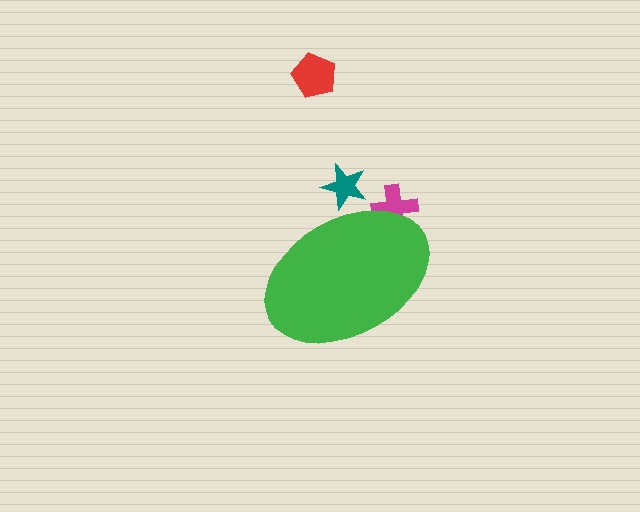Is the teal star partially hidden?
Yes, the teal star is partially hidden behind the green ellipse.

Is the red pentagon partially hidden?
No, the red pentagon is fully visible.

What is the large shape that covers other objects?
A green ellipse.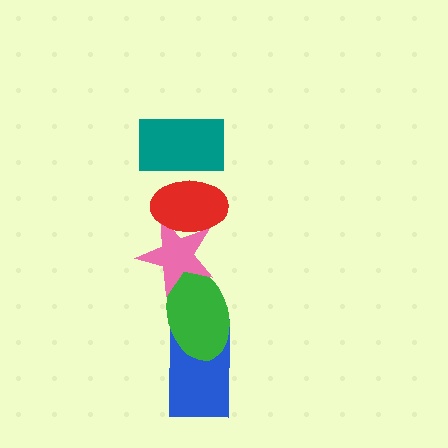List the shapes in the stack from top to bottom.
From top to bottom: the teal rectangle, the red ellipse, the pink star, the green ellipse, the blue rectangle.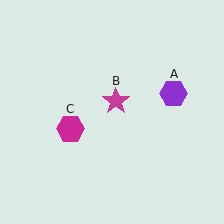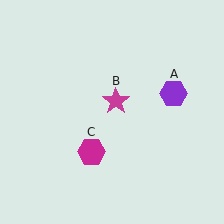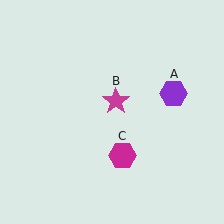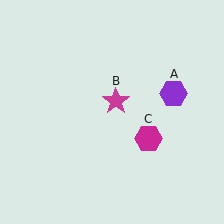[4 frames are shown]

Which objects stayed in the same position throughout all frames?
Purple hexagon (object A) and magenta star (object B) remained stationary.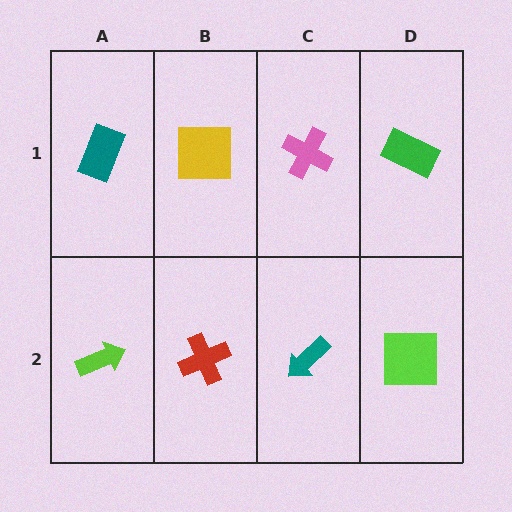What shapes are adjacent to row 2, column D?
A green rectangle (row 1, column D), a teal arrow (row 2, column C).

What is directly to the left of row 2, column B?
A lime arrow.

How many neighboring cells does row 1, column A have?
2.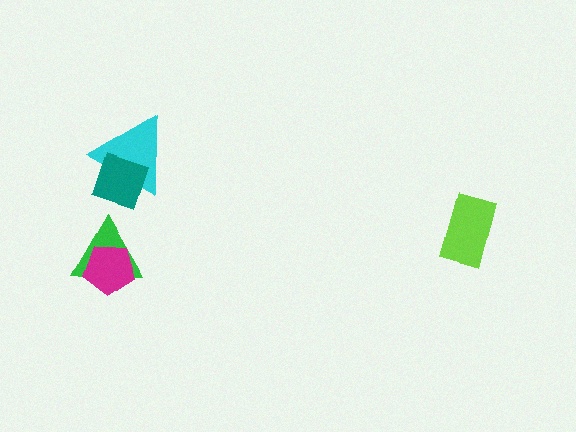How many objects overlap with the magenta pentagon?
1 object overlaps with the magenta pentagon.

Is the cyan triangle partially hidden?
Yes, it is partially covered by another shape.